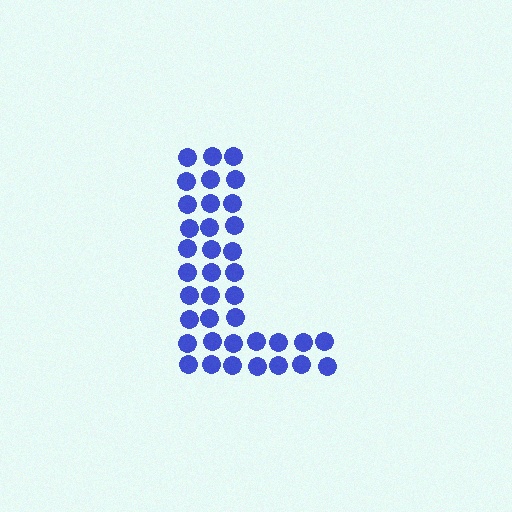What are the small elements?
The small elements are circles.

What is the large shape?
The large shape is the letter L.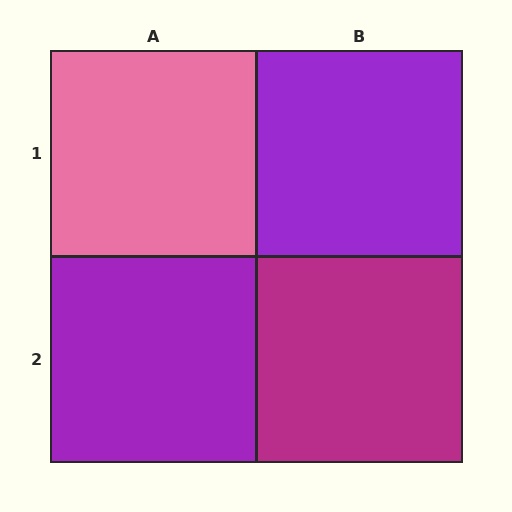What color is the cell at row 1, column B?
Purple.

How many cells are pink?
1 cell is pink.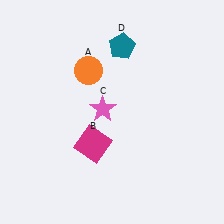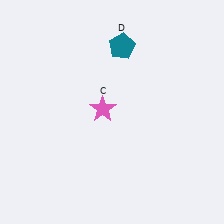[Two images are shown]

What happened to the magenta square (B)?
The magenta square (B) was removed in Image 2. It was in the bottom-left area of Image 1.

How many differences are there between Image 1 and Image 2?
There are 2 differences between the two images.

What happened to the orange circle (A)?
The orange circle (A) was removed in Image 2. It was in the top-left area of Image 1.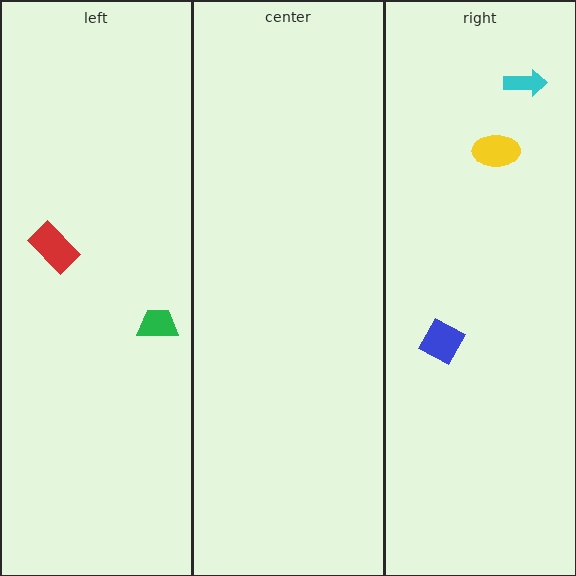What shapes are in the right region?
The cyan arrow, the yellow ellipse, the blue diamond.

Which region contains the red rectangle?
The left region.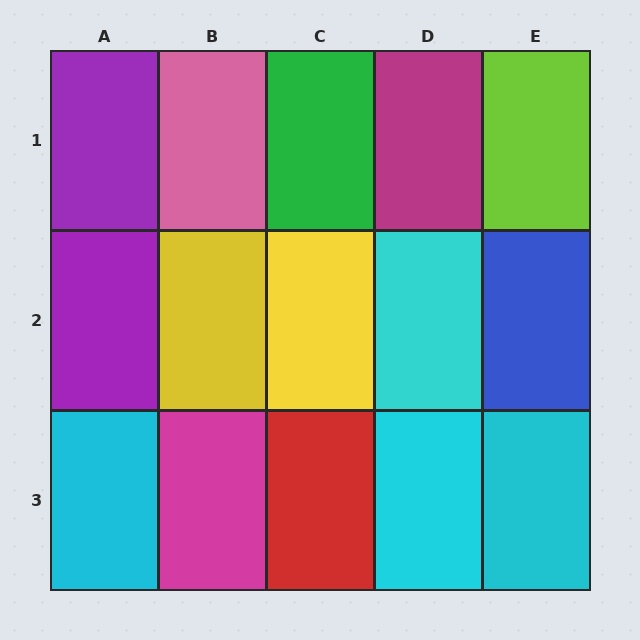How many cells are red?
1 cell is red.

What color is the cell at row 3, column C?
Red.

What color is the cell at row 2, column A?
Purple.